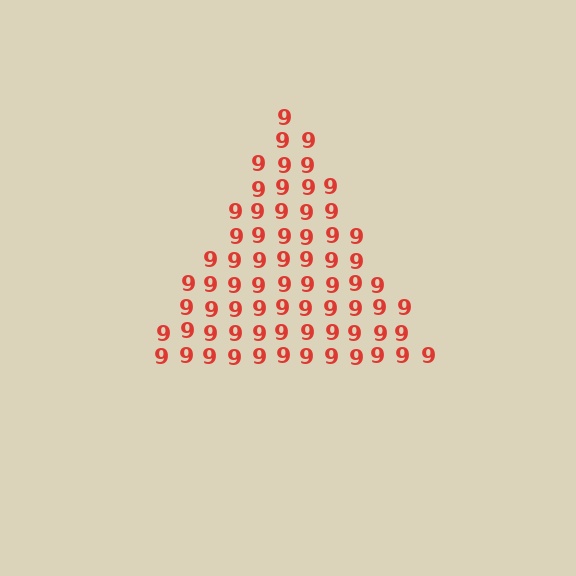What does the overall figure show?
The overall figure shows a triangle.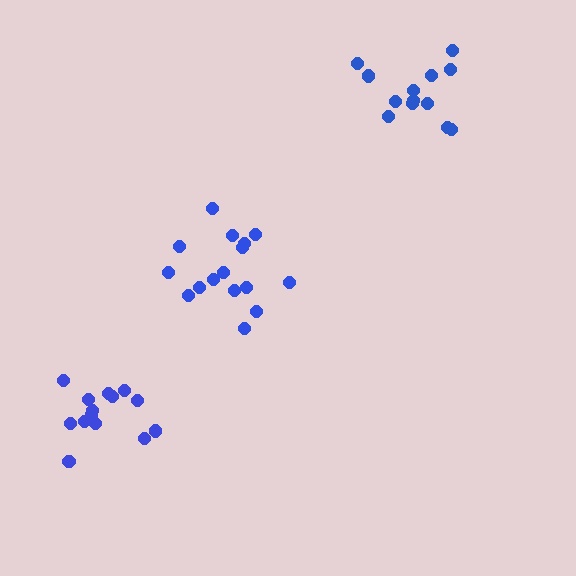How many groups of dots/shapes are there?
There are 3 groups.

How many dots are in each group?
Group 1: 13 dots, Group 2: 16 dots, Group 3: 14 dots (43 total).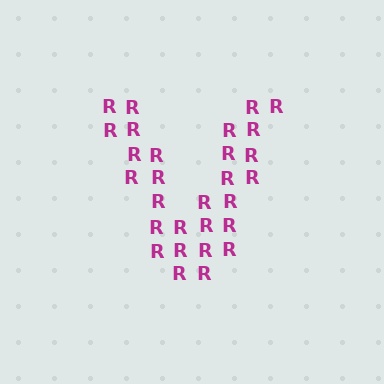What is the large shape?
The large shape is the letter V.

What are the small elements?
The small elements are letter R's.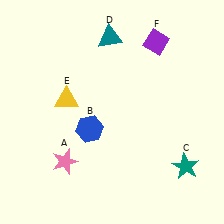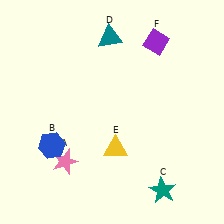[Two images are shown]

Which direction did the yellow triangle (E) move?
The yellow triangle (E) moved right.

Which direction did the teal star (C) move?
The teal star (C) moved down.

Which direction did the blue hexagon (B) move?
The blue hexagon (B) moved left.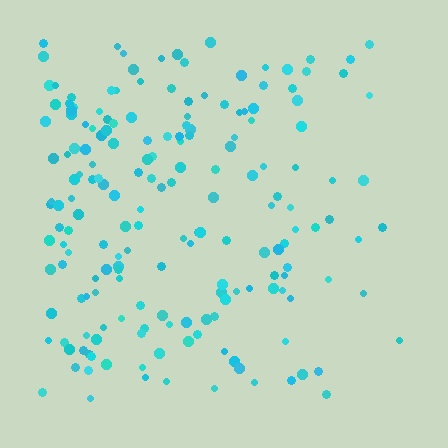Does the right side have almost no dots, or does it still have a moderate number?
Still a moderate number, just noticeably fewer than the left.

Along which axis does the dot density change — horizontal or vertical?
Horizontal.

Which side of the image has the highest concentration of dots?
The left.